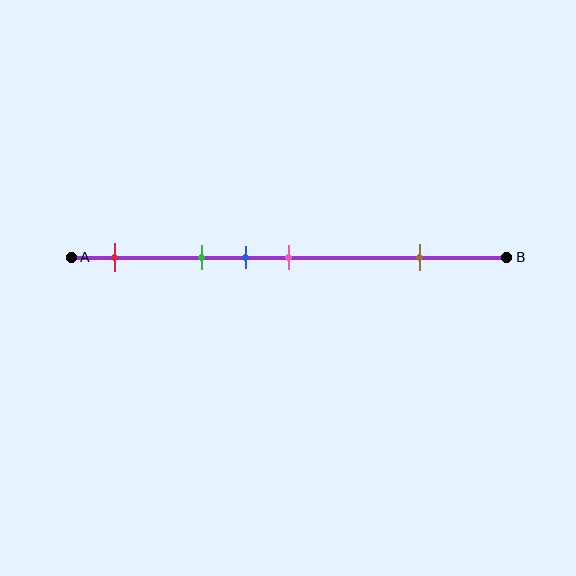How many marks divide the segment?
There are 5 marks dividing the segment.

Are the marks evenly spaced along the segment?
No, the marks are not evenly spaced.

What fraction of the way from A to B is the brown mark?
The brown mark is approximately 80% (0.8) of the way from A to B.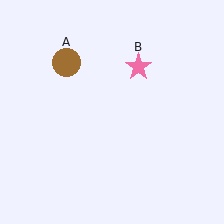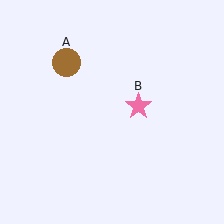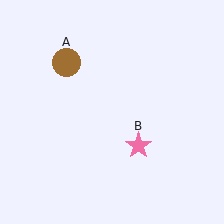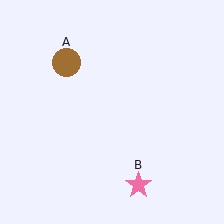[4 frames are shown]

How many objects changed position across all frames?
1 object changed position: pink star (object B).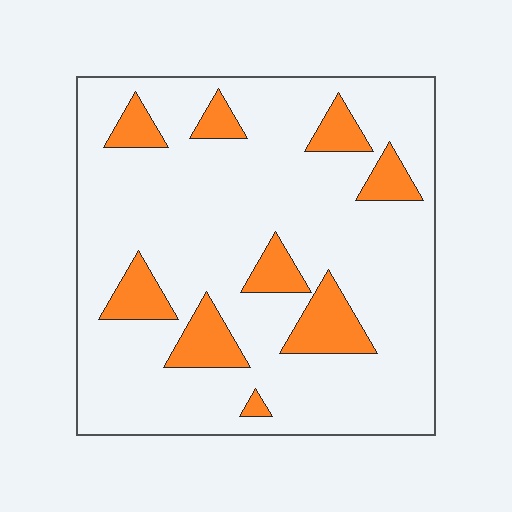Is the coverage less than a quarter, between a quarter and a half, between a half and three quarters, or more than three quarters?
Less than a quarter.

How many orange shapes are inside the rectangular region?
9.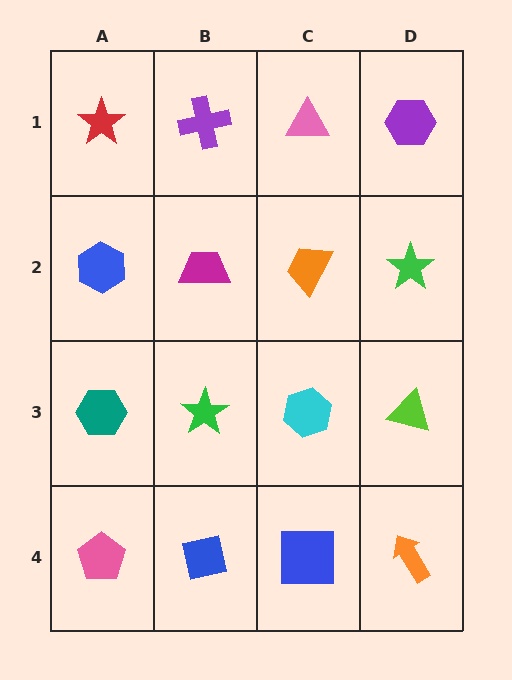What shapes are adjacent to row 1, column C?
An orange trapezoid (row 2, column C), a purple cross (row 1, column B), a purple hexagon (row 1, column D).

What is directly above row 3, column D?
A green star.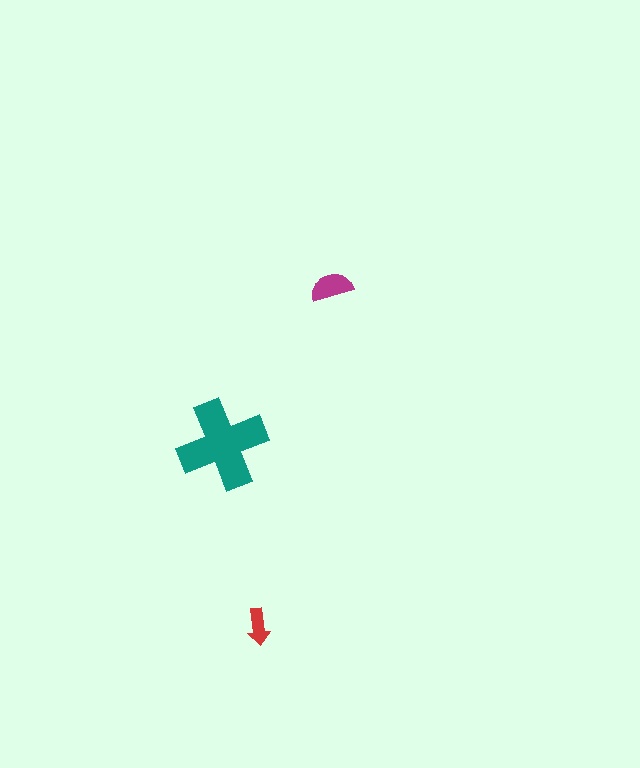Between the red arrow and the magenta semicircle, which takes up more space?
The magenta semicircle.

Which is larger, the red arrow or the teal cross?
The teal cross.